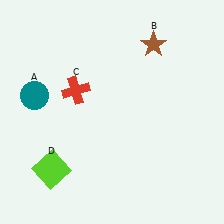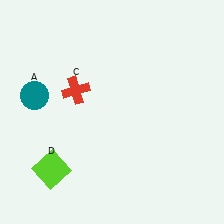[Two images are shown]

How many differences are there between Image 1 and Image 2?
There is 1 difference between the two images.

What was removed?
The brown star (B) was removed in Image 2.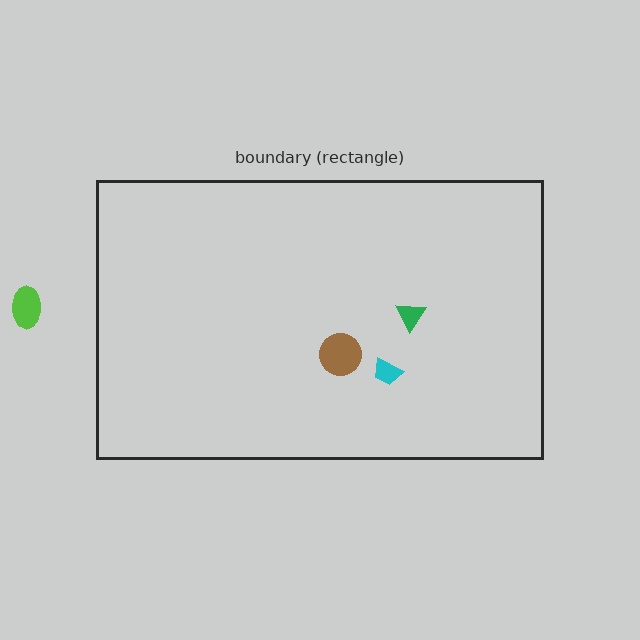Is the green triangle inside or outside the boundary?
Inside.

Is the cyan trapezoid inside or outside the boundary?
Inside.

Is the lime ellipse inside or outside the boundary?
Outside.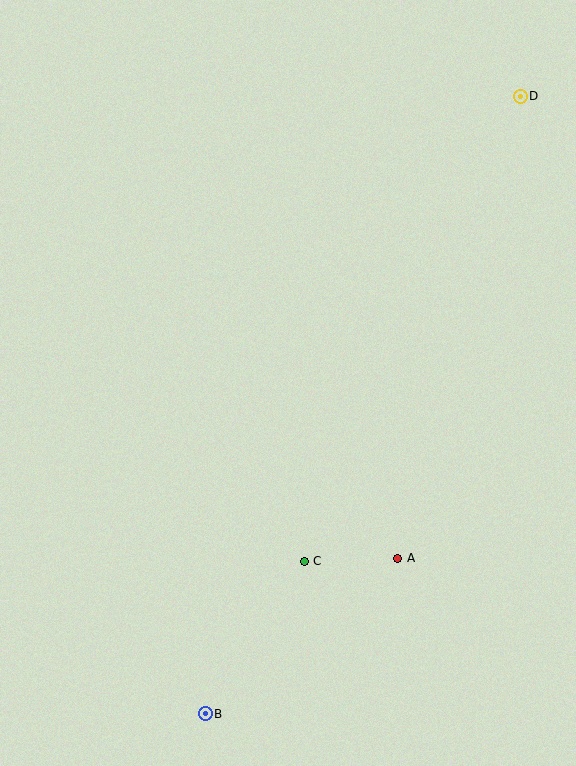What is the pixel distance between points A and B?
The distance between A and B is 248 pixels.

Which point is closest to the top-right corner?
Point D is closest to the top-right corner.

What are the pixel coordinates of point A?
Point A is at (398, 558).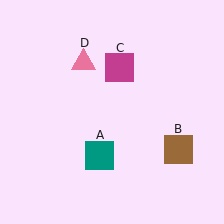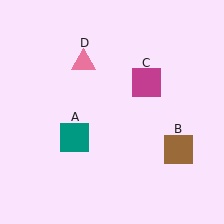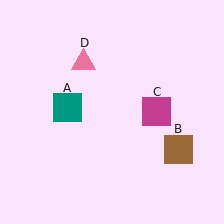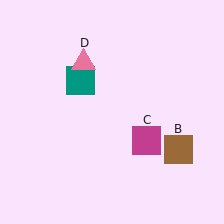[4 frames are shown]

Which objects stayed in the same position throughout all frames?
Brown square (object B) and pink triangle (object D) remained stationary.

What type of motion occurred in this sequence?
The teal square (object A), magenta square (object C) rotated clockwise around the center of the scene.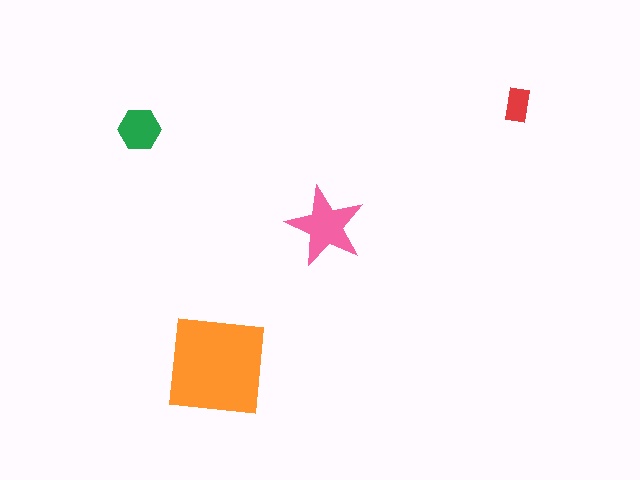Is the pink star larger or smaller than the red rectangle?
Larger.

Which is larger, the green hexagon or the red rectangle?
The green hexagon.